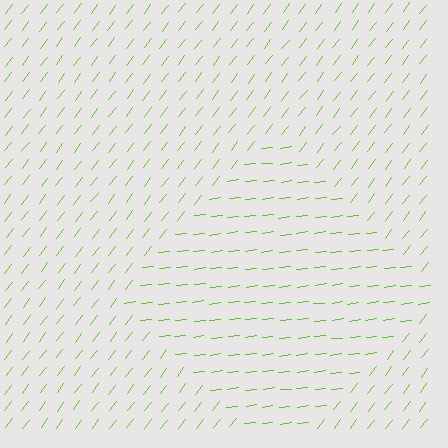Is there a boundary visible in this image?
Yes, there is a texture boundary formed by a change in line orientation.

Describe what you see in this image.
The image is filled with small lime line segments. A diamond region in the image has lines oriented differently from the surrounding lines, creating a visible texture boundary.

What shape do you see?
I see a diamond.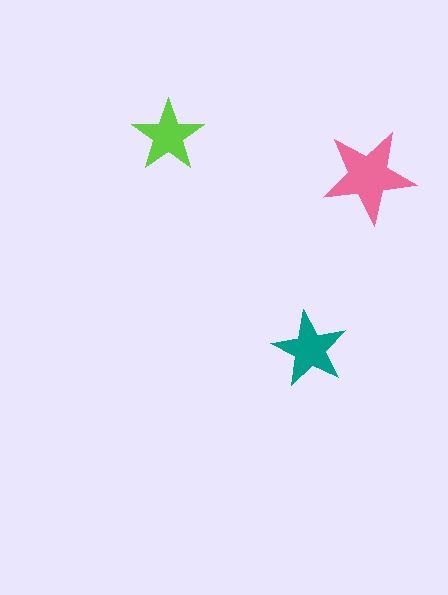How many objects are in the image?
There are 3 objects in the image.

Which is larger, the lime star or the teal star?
The teal one.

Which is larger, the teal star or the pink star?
The pink one.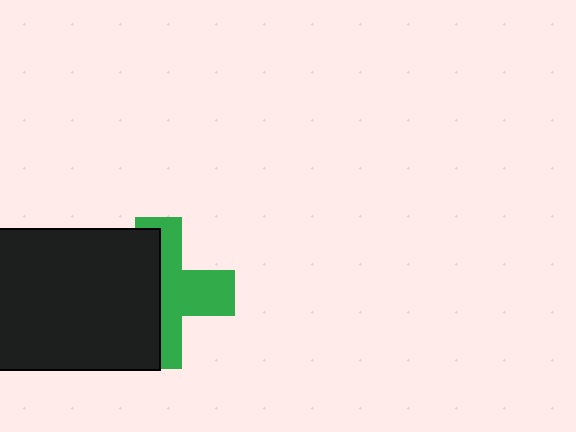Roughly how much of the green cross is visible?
About half of it is visible (roughly 48%).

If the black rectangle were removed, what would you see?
You would see the complete green cross.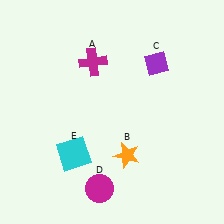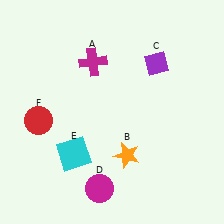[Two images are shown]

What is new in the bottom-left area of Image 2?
A red circle (F) was added in the bottom-left area of Image 2.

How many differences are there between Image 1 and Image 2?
There is 1 difference between the two images.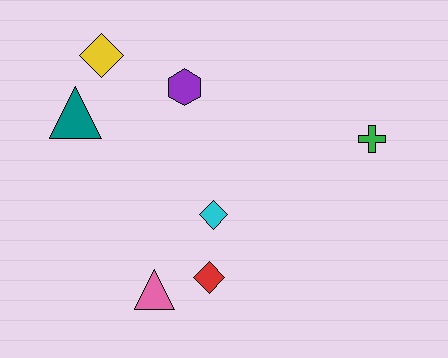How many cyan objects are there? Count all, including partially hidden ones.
There is 1 cyan object.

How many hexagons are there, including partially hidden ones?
There is 1 hexagon.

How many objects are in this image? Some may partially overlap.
There are 7 objects.